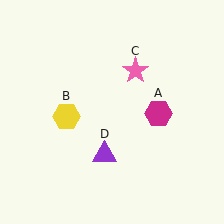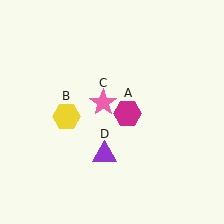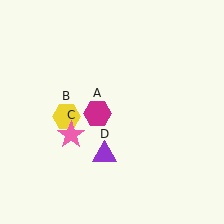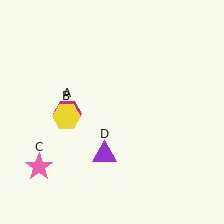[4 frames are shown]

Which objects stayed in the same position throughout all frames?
Yellow hexagon (object B) and purple triangle (object D) remained stationary.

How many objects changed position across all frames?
2 objects changed position: magenta hexagon (object A), pink star (object C).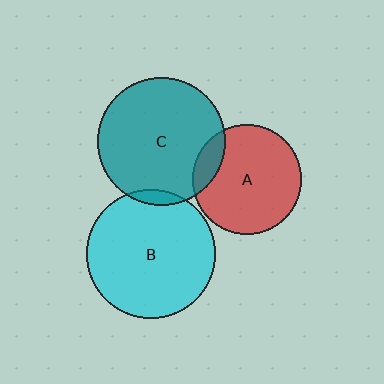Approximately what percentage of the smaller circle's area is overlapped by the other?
Approximately 5%.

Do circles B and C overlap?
Yes.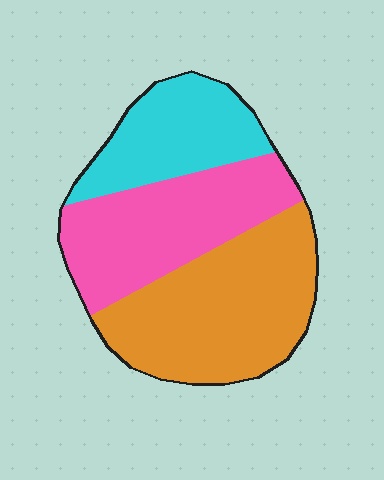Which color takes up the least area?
Cyan, at roughly 25%.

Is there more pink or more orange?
Orange.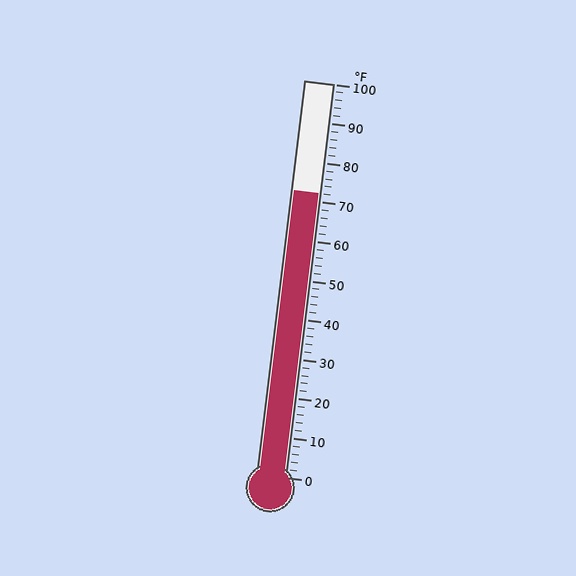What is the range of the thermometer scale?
The thermometer scale ranges from 0°F to 100°F.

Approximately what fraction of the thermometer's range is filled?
The thermometer is filled to approximately 70% of its range.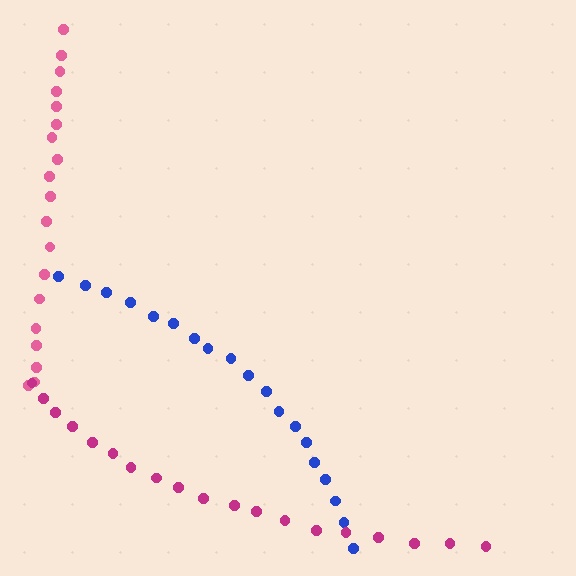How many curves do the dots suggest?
There are 3 distinct paths.